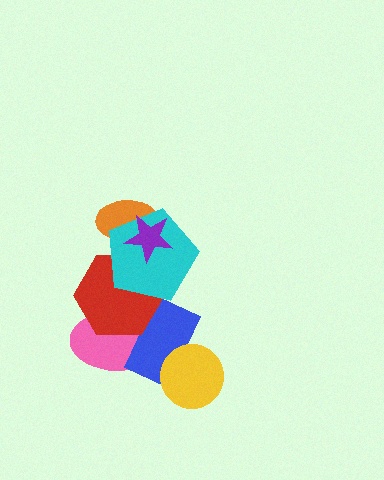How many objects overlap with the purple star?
2 objects overlap with the purple star.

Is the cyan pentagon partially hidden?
Yes, it is partially covered by another shape.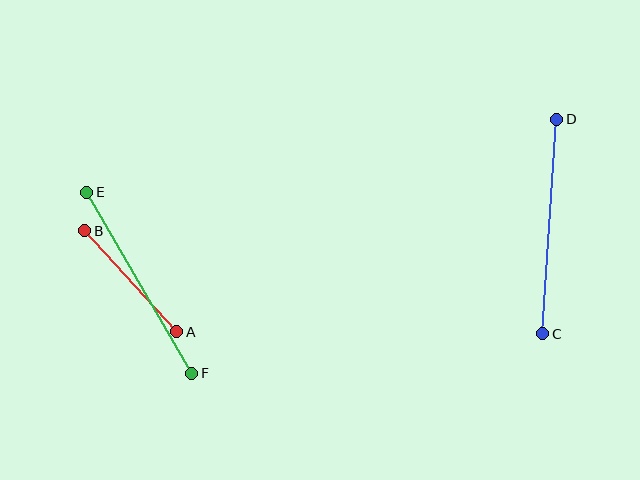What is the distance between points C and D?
The distance is approximately 215 pixels.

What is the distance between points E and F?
The distance is approximately 209 pixels.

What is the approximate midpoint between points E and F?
The midpoint is at approximately (139, 283) pixels.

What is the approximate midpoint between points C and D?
The midpoint is at approximately (550, 227) pixels.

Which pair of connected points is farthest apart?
Points C and D are farthest apart.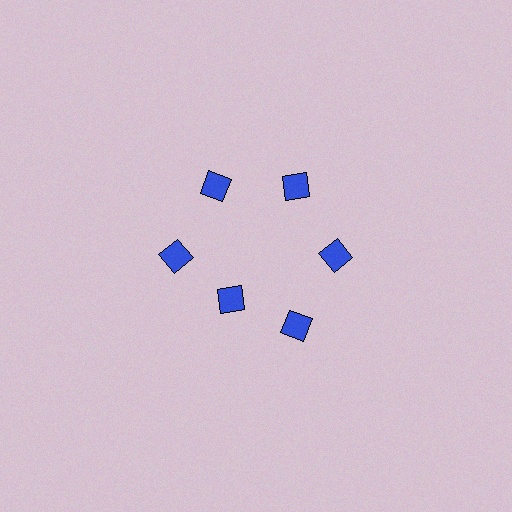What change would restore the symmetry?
The symmetry would be restored by moving it outward, back onto the ring so that all 6 diamonds sit at equal angles and equal distance from the center.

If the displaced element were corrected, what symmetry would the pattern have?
It would have 6-fold rotational symmetry — the pattern would map onto itself every 60 degrees.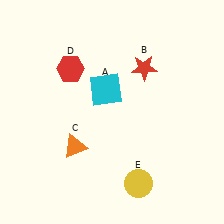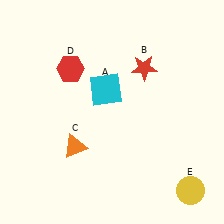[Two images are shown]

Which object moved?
The yellow circle (E) moved right.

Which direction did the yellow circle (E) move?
The yellow circle (E) moved right.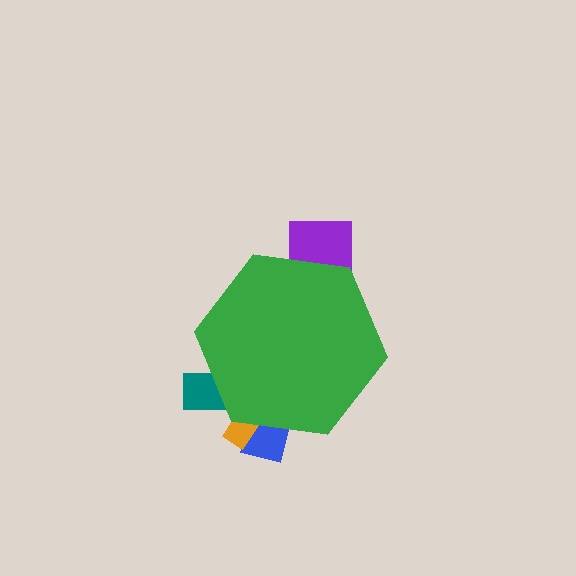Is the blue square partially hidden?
Yes, the blue square is partially hidden behind the green hexagon.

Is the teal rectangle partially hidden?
Yes, the teal rectangle is partially hidden behind the green hexagon.